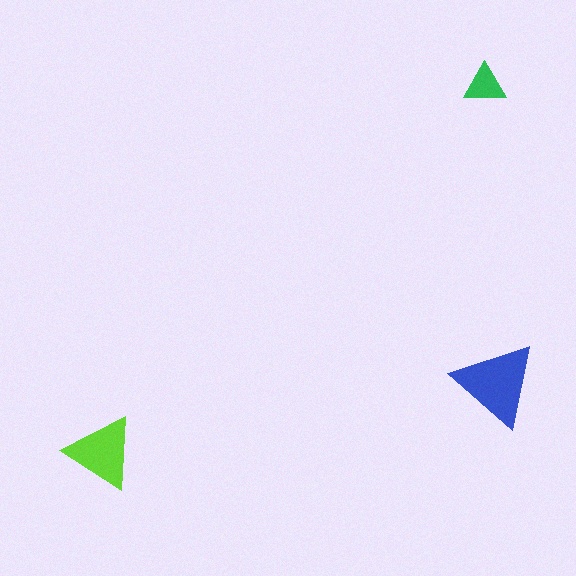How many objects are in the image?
There are 3 objects in the image.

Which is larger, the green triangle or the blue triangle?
The blue one.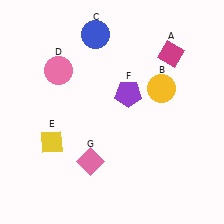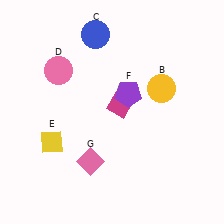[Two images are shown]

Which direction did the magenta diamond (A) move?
The magenta diamond (A) moved left.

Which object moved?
The magenta diamond (A) moved left.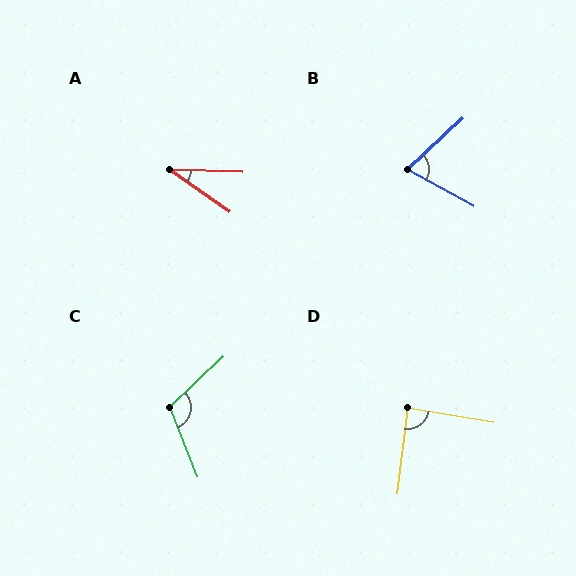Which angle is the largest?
C, at approximately 112 degrees.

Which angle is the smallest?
A, at approximately 34 degrees.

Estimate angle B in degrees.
Approximately 72 degrees.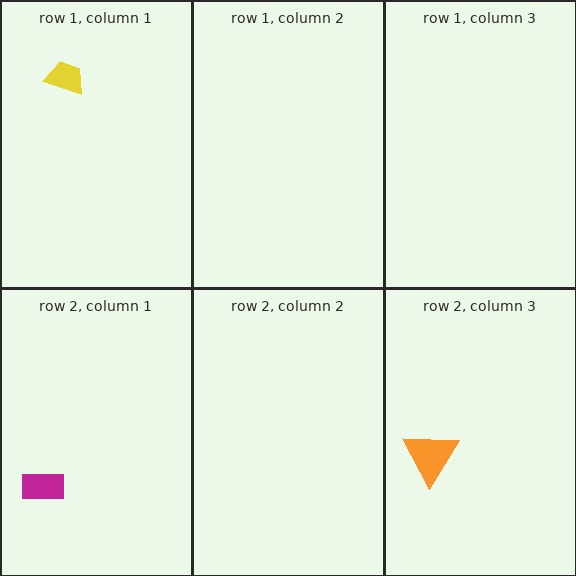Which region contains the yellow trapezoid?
The row 1, column 1 region.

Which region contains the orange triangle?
The row 2, column 3 region.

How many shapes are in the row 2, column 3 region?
1.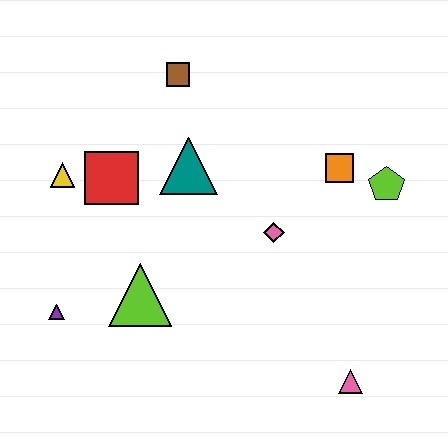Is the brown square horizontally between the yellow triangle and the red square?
No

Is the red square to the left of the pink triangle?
Yes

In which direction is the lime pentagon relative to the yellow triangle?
The lime pentagon is to the right of the yellow triangle.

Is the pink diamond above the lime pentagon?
No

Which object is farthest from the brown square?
The pink triangle is farthest from the brown square.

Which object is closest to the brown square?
The teal triangle is closest to the brown square.